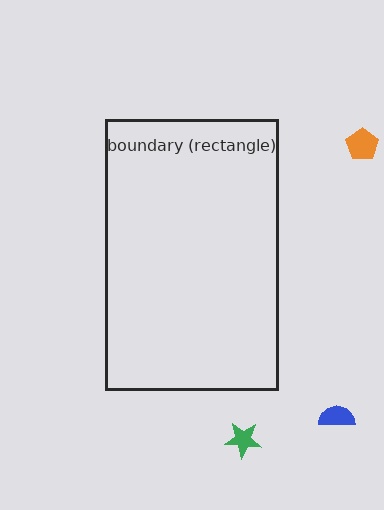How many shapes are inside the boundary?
0 inside, 3 outside.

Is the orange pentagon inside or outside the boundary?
Outside.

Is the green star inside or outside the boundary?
Outside.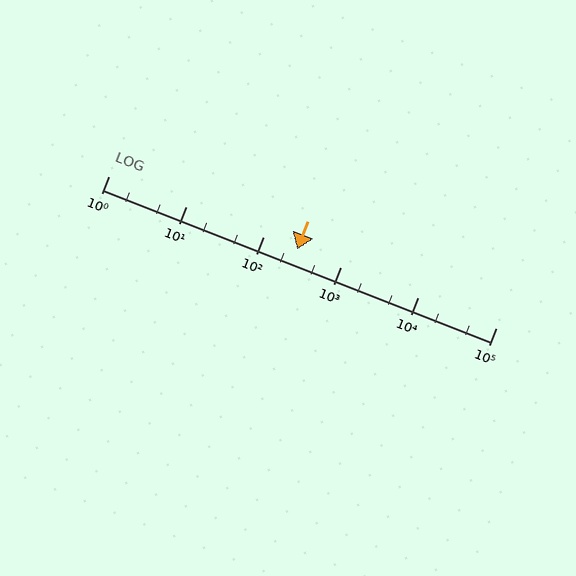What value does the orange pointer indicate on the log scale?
The pointer indicates approximately 270.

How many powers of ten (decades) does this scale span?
The scale spans 5 decades, from 1 to 100000.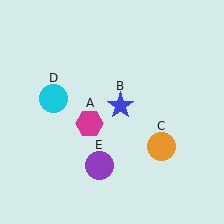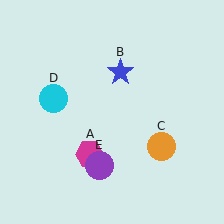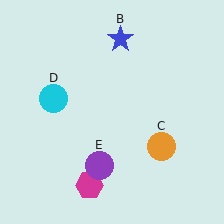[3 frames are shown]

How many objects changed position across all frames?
2 objects changed position: magenta hexagon (object A), blue star (object B).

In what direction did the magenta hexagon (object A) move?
The magenta hexagon (object A) moved down.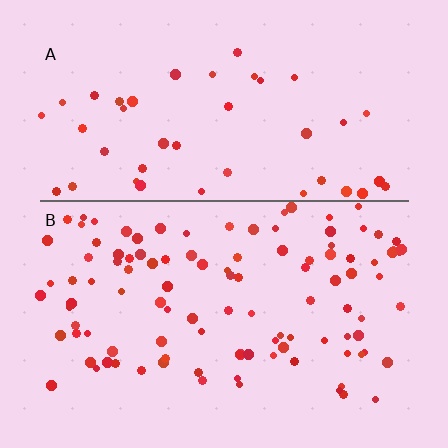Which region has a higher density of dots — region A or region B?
B (the bottom).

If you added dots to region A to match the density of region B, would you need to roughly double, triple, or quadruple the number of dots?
Approximately double.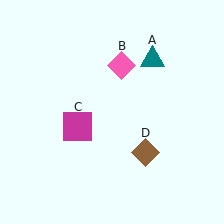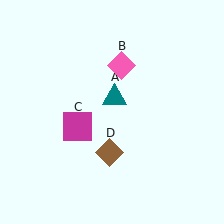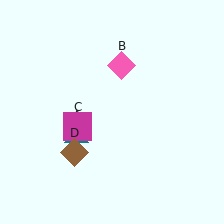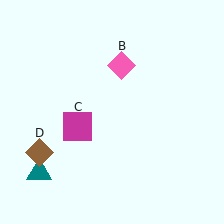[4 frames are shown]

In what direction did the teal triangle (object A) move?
The teal triangle (object A) moved down and to the left.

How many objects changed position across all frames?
2 objects changed position: teal triangle (object A), brown diamond (object D).